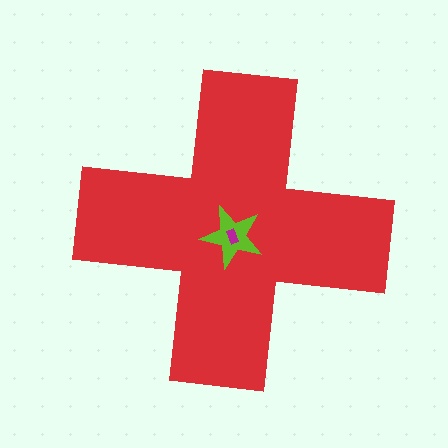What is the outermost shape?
The red cross.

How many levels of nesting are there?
3.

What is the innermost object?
The magenta rectangle.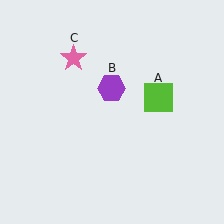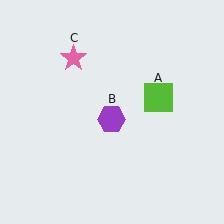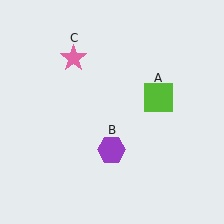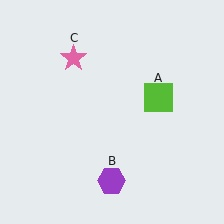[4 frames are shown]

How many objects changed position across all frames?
1 object changed position: purple hexagon (object B).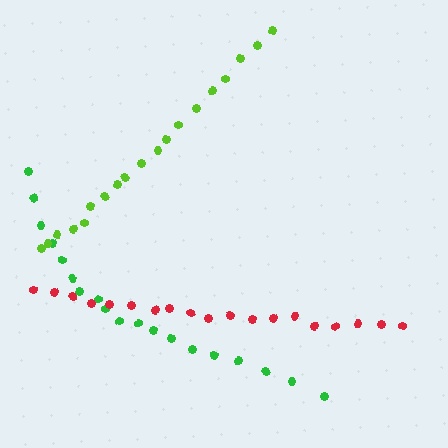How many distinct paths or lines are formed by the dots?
There are 3 distinct paths.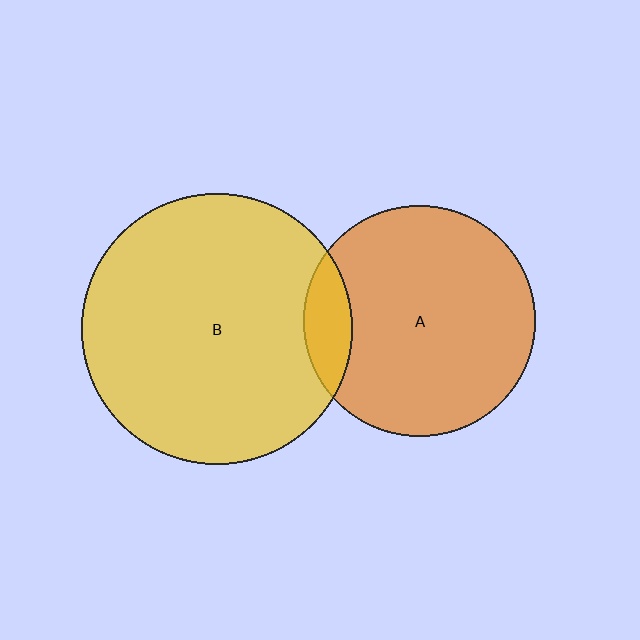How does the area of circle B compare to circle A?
Approximately 1.4 times.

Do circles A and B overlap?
Yes.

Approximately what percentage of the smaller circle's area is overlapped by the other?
Approximately 10%.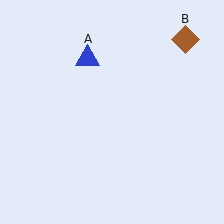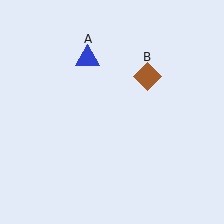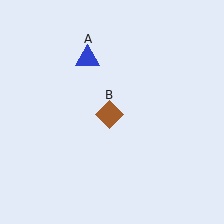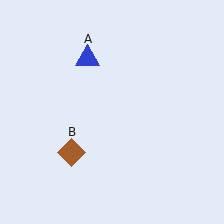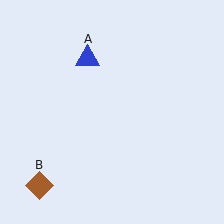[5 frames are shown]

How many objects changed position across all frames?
1 object changed position: brown diamond (object B).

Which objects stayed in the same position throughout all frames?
Blue triangle (object A) remained stationary.